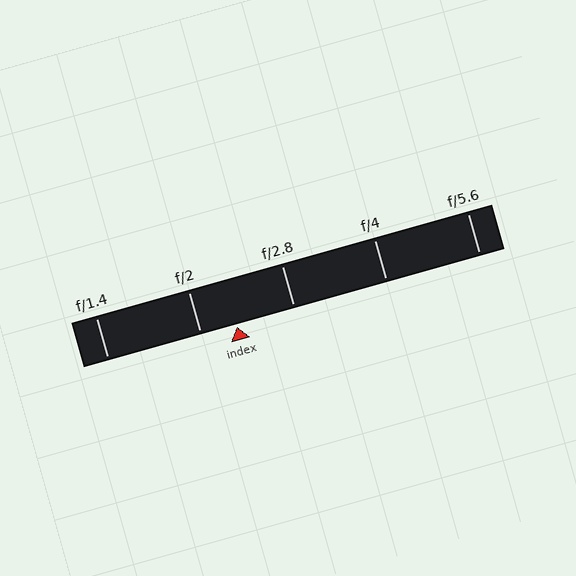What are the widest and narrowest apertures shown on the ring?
The widest aperture shown is f/1.4 and the narrowest is f/5.6.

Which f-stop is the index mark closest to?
The index mark is closest to f/2.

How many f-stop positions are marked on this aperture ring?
There are 5 f-stop positions marked.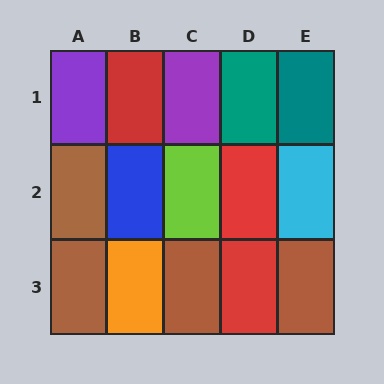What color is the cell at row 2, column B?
Blue.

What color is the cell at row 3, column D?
Red.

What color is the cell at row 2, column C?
Lime.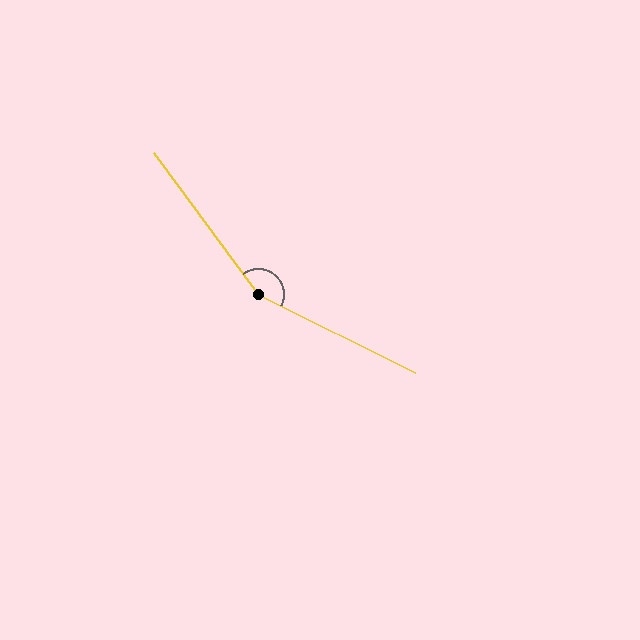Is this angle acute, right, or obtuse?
It is obtuse.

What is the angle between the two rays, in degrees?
Approximately 153 degrees.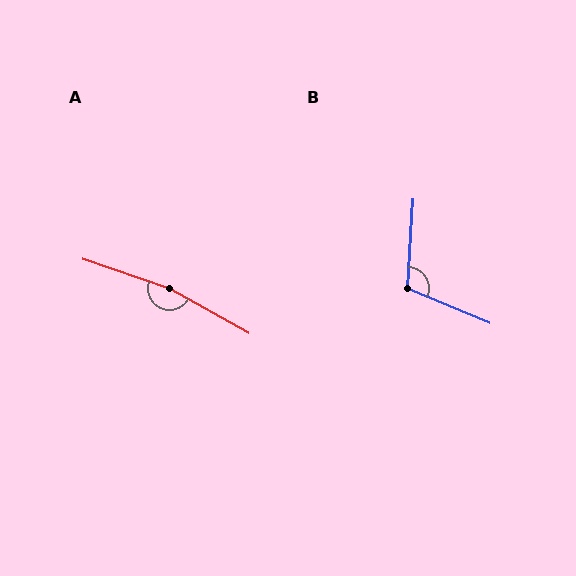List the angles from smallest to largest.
B (109°), A (170°).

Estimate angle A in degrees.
Approximately 170 degrees.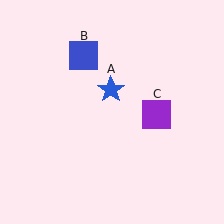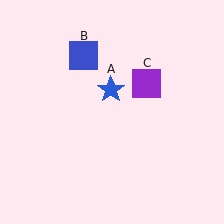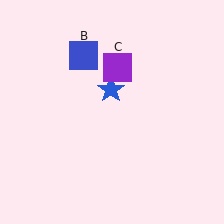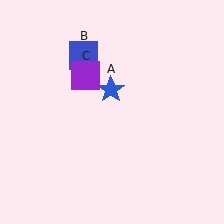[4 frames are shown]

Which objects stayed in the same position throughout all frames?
Blue star (object A) and blue square (object B) remained stationary.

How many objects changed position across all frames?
1 object changed position: purple square (object C).